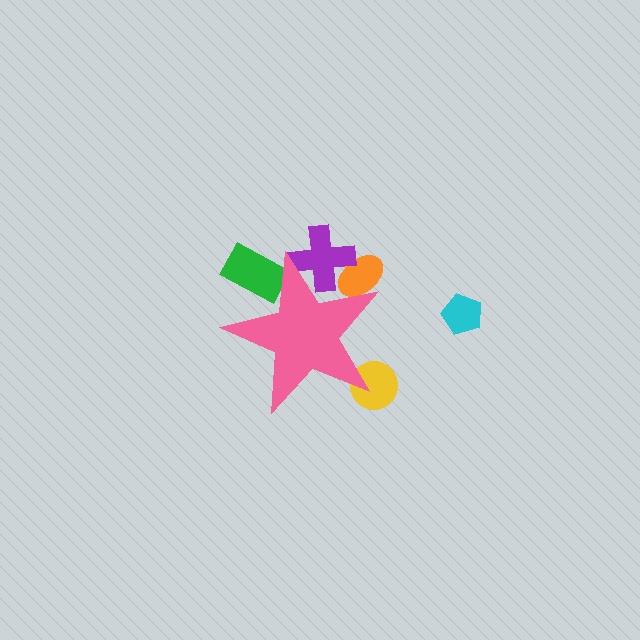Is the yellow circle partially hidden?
Yes, the yellow circle is partially hidden behind the pink star.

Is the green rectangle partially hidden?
Yes, the green rectangle is partially hidden behind the pink star.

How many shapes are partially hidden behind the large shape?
4 shapes are partially hidden.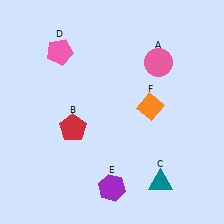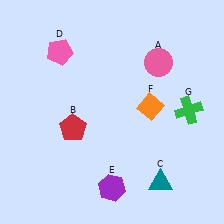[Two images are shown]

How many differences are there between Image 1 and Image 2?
There is 1 difference between the two images.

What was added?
A green cross (G) was added in Image 2.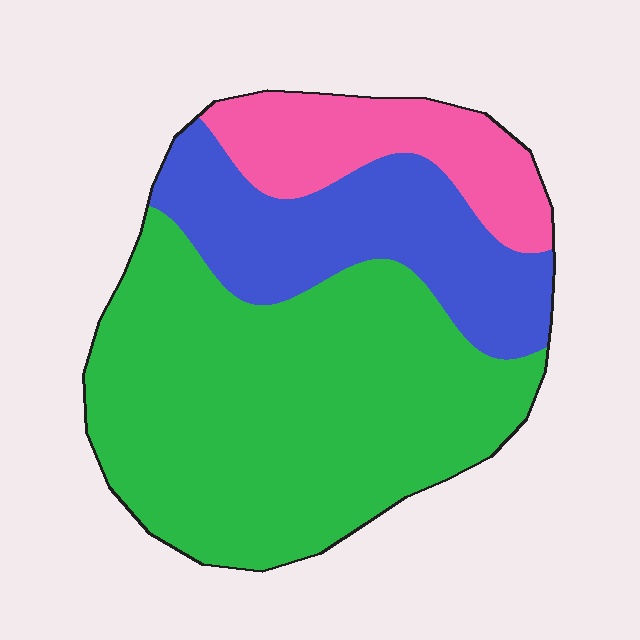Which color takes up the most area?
Green, at roughly 60%.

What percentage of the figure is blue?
Blue covers around 25% of the figure.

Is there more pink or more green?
Green.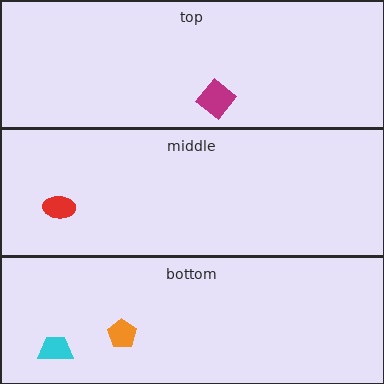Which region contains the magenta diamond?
The top region.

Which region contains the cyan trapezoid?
The bottom region.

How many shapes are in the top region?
1.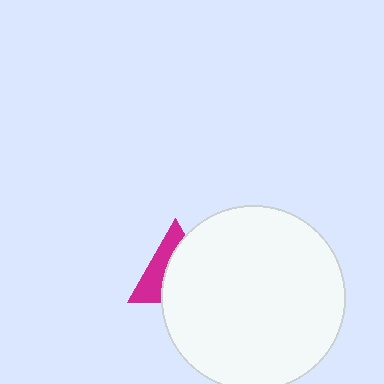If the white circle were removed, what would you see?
You would see the complete magenta triangle.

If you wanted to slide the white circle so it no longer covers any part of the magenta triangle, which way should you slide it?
Slide it right — that is the most direct way to separate the two shapes.